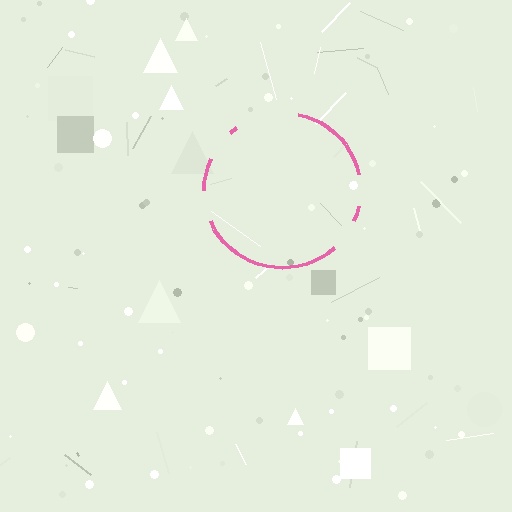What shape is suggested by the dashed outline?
The dashed outline suggests a circle.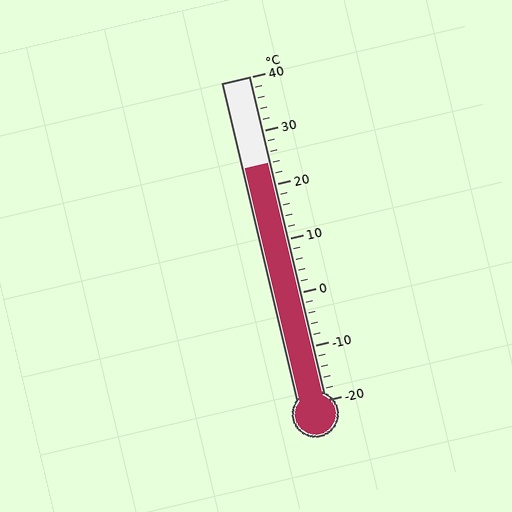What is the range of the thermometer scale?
The thermometer scale ranges from -20°C to 40°C.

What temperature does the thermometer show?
The thermometer shows approximately 24°C.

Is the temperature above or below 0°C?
The temperature is above 0°C.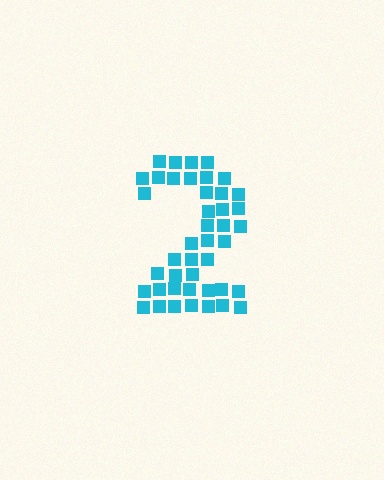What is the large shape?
The large shape is the digit 2.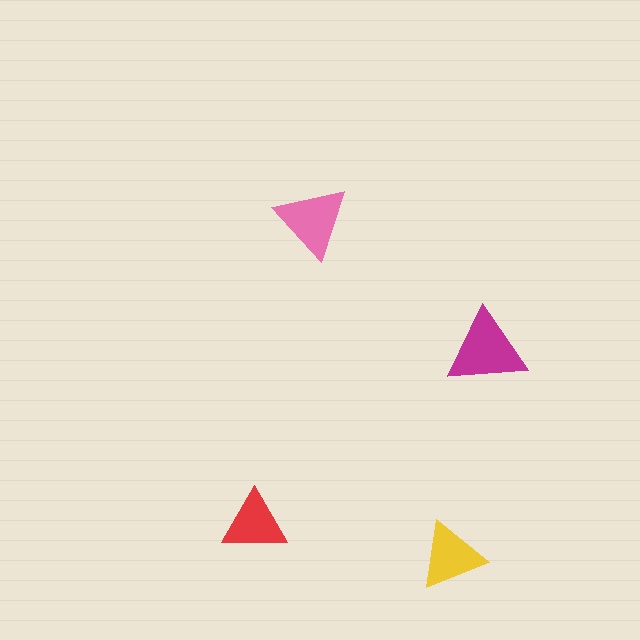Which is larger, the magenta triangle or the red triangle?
The magenta one.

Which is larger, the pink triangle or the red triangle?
The pink one.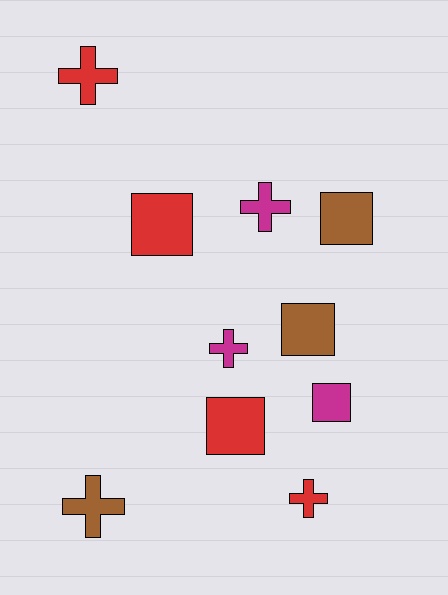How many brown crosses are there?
There is 1 brown cross.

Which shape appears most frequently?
Square, with 5 objects.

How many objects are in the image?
There are 10 objects.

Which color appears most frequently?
Red, with 4 objects.